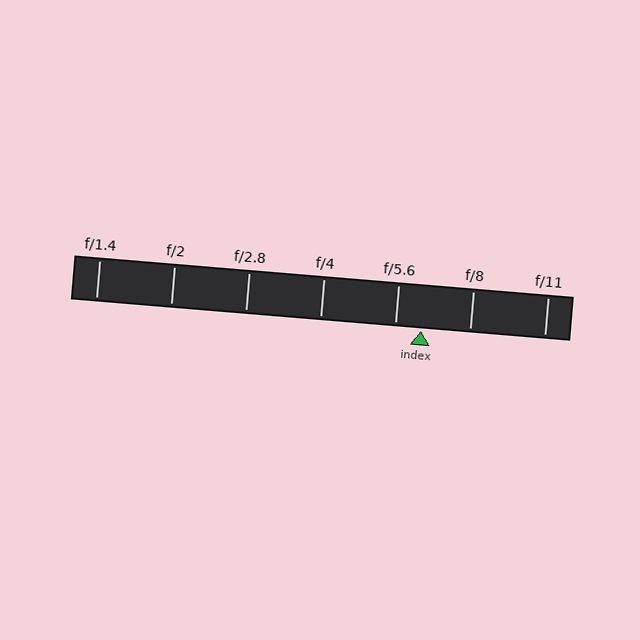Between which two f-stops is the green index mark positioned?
The index mark is between f/5.6 and f/8.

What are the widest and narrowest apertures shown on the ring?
The widest aperture shown is f/1.4 and the narrowest is f/11.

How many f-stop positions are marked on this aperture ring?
There are 7 f-stop positions marked.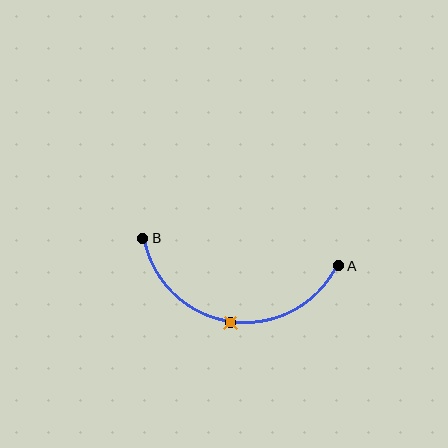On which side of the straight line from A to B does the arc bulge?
The arc bulges below the straight line connecting A and B.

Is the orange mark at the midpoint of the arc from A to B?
Yes. The orange mark lies on the arc at equal arc-length from both A and B — it is the arc midpoint.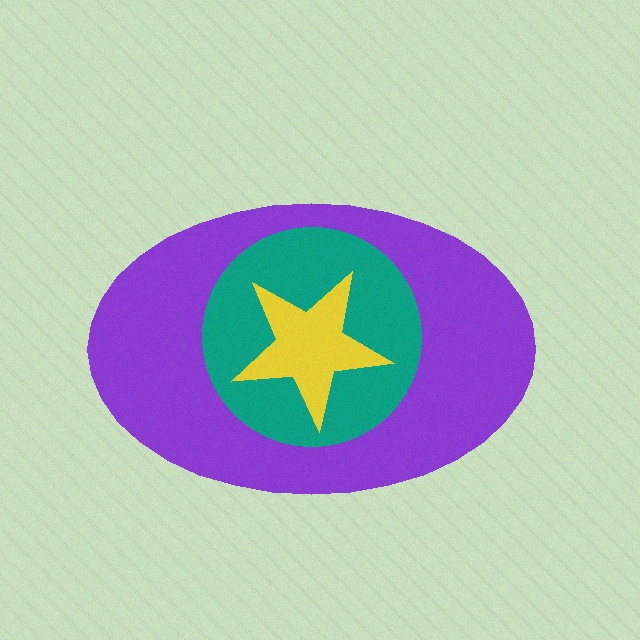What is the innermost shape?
The yellow star.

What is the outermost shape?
The purple ellipse.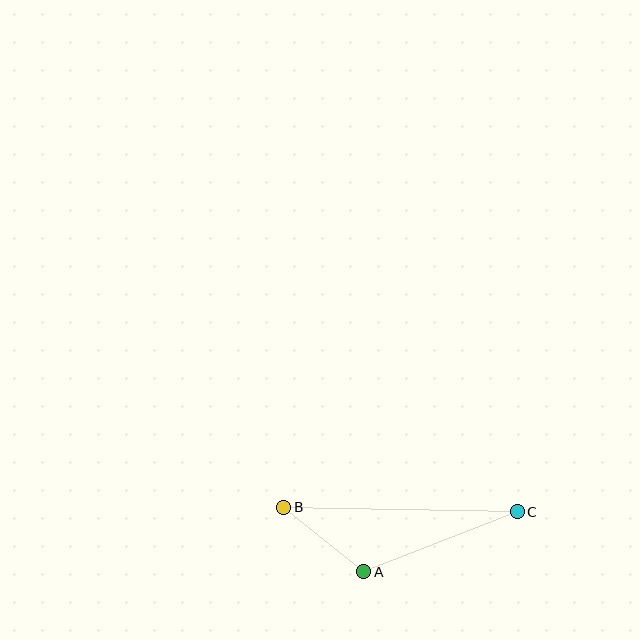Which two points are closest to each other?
Points A and B are closest to each other.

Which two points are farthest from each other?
Points B and C are farthest from each other.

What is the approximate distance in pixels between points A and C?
The distance between A and C is approximately 165 pixels.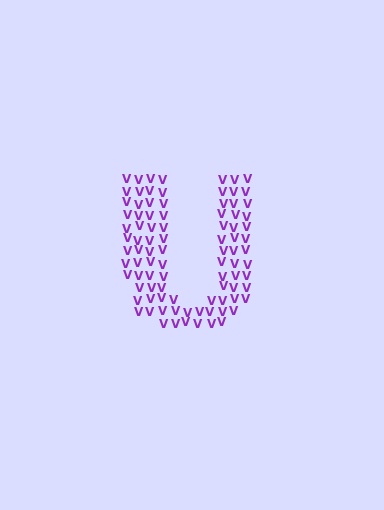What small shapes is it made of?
It is made of small letter V's.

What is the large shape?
The large shape is the letter U.